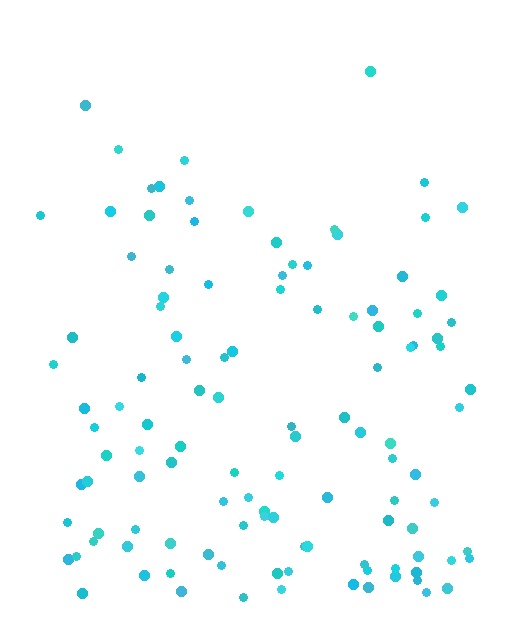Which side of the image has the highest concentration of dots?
The bottom.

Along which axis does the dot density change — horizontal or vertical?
Vertical.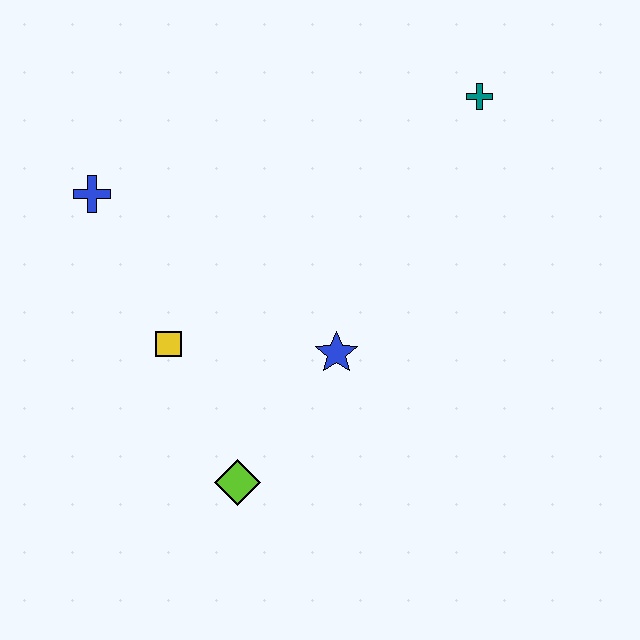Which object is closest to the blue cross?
The yellow square is closest to the blue cross.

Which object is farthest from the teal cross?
The lime diamond is farthest from the teal cross.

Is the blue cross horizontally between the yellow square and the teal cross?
No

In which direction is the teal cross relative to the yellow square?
The teal cross is to the right of the yellow square.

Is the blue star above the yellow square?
No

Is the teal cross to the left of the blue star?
No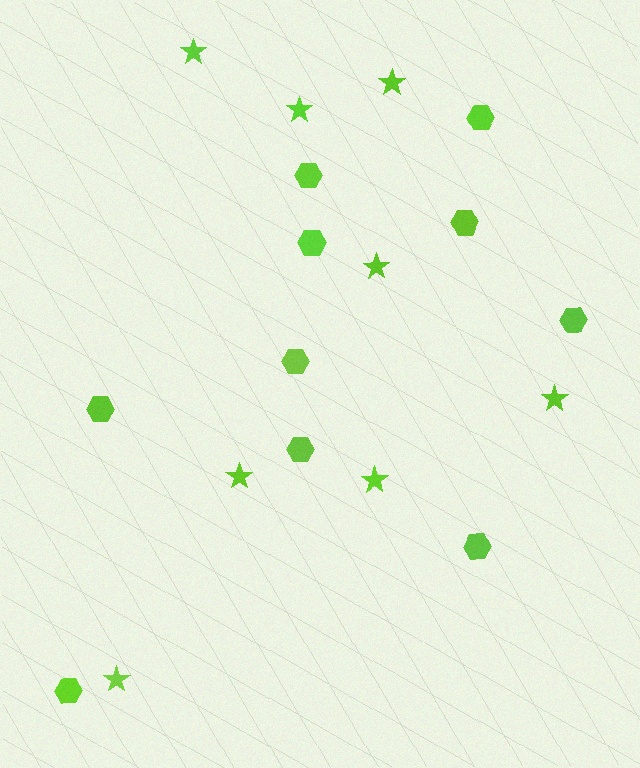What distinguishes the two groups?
There are 2 groups: one group of stars (8) and one group of hexagons (10).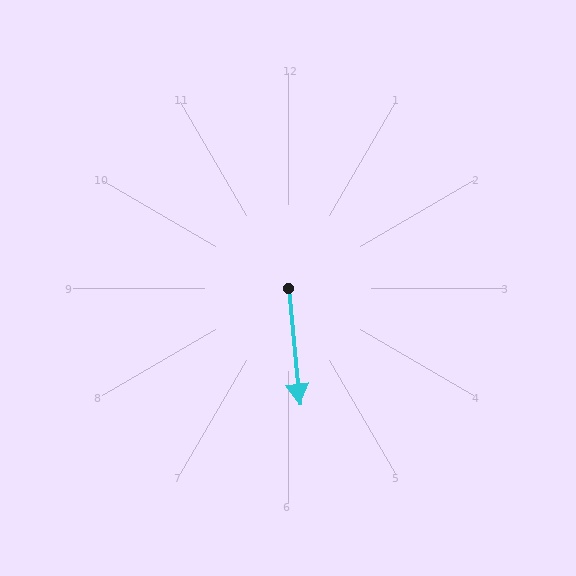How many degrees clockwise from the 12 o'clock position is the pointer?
Approximately 174 degrees.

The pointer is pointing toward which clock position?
Roughly 6 o'clock.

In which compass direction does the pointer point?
South.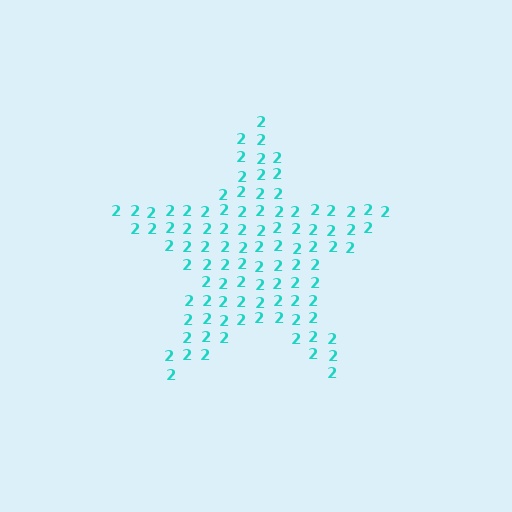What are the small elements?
The small elements are digit 2's.